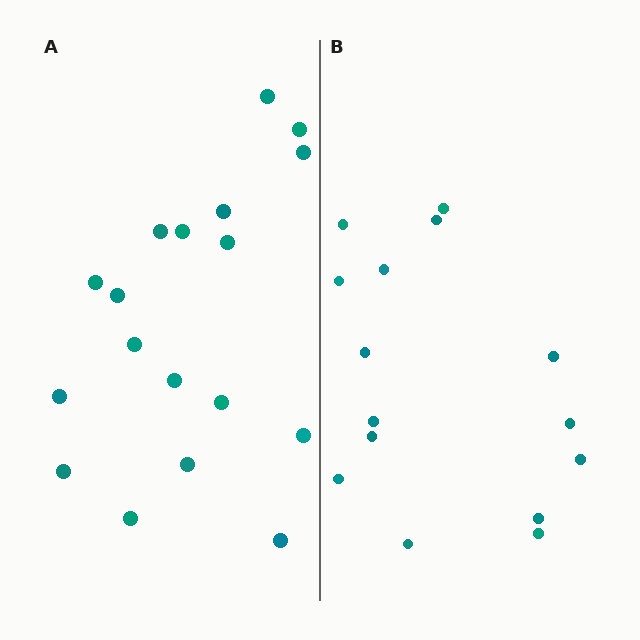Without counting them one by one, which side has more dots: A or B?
Region A (the left region) has more dots.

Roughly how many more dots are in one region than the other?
Region A has just a few more — roughly 2 or 3 more dots than region B.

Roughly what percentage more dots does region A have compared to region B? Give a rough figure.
About 20% more.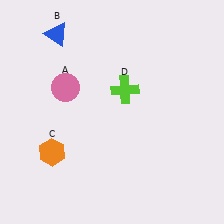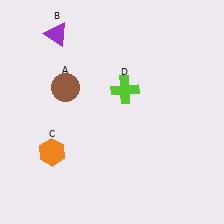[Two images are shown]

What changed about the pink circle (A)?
In Image 1, A is pink. In Image 2, it changed to brown.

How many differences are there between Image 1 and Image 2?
There are 2 differences between the two images.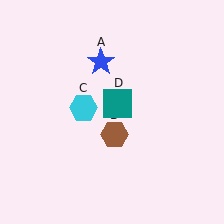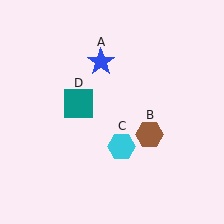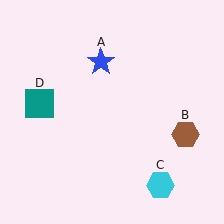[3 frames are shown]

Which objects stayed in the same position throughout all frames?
Blue star (object A) remained stationary.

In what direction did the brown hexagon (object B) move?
The brown hexagon (object B) moved right.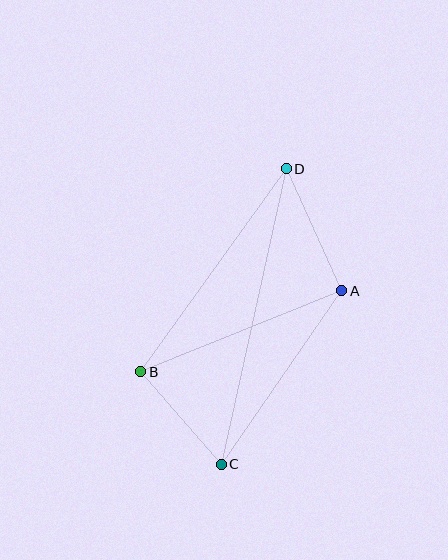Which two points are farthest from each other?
Points C and D are farthest from each other.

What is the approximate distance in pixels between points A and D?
The distance between A and D is approximately 134 pixels.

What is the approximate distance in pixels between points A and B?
The distance between A and B is approximately 216 pixels.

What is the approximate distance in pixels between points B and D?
The distance between B and D is approximately 249 pixels.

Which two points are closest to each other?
Points B and C are closest to each other.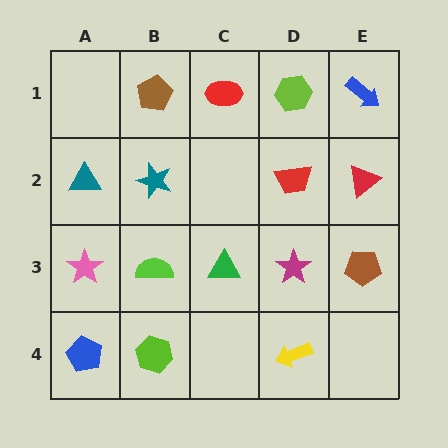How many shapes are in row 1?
4 shapes.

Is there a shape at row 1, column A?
No, that cell is empty.